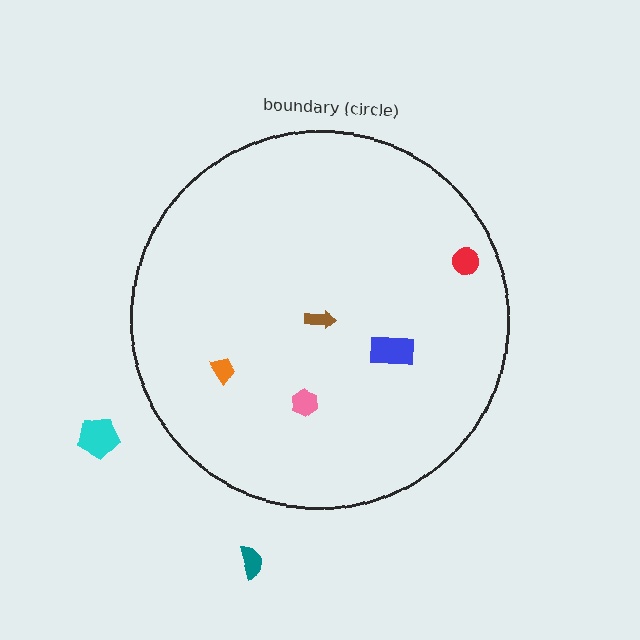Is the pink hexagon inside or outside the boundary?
Inside.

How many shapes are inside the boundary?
5 inside, 2 outside.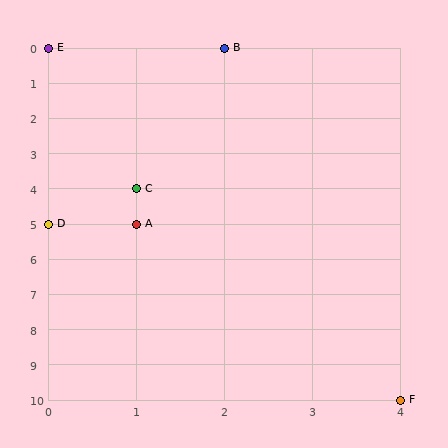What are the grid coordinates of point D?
Point D is at grid coordinates (0, 5).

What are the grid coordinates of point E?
Point E is at grid coordinates (0, 0).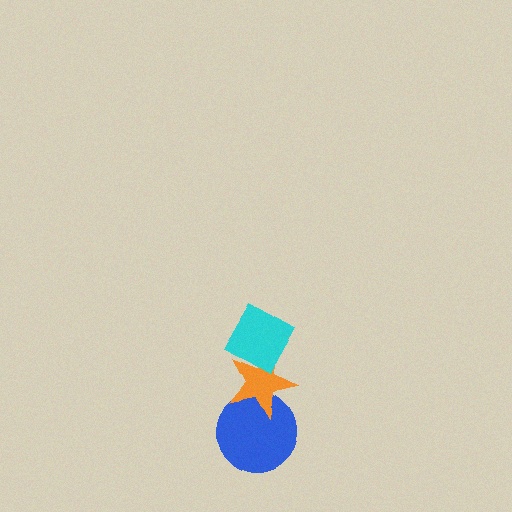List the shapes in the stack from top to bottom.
From top to bottom: the cyan diamond, the orange star, the blue circle.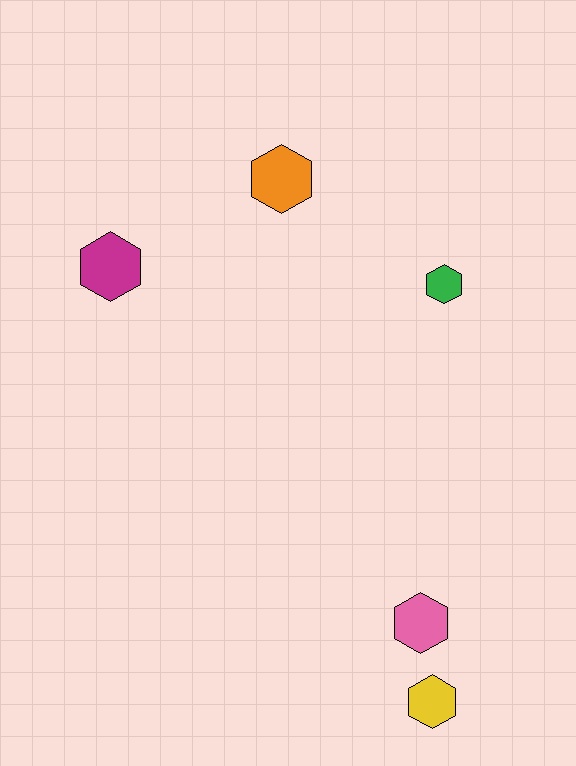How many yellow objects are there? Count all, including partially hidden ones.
There is 1 yellow object.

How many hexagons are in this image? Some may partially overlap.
There are 5 hexagons.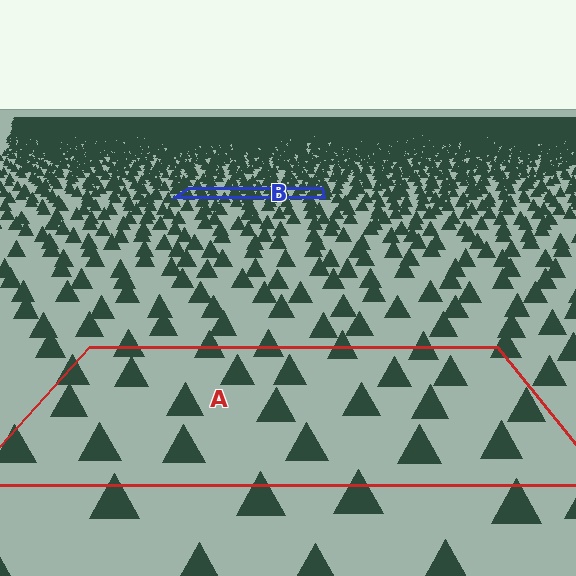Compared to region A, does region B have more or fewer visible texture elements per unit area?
Region B has more texture elements per unit area — they are packed more densely because it is farther away.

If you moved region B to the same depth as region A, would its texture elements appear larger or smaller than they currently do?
They would appear larger. At a closer depth, the same texture elements are projected at a bigger on-screen size.